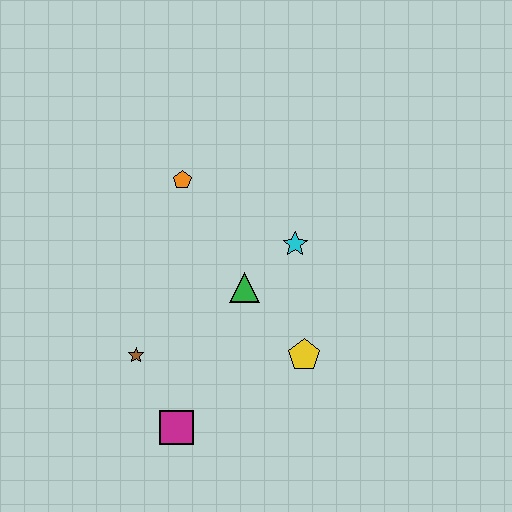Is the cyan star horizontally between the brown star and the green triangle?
No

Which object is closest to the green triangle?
The cyan star is closest to the green triangle.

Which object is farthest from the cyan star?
The magenta square is farthest from the cyan star.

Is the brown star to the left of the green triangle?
Yes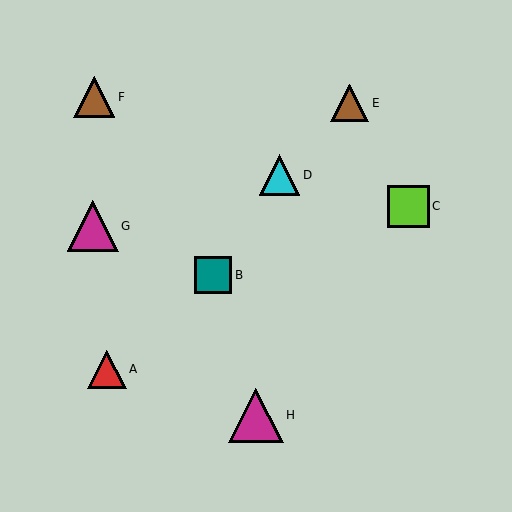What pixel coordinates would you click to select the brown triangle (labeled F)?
Click at (94, 97) to select the brown triangle F.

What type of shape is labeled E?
Shape E is a brown triangle.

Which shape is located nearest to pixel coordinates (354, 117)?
The brown triangle (labeled E) at (350, 103) is nearest to that location.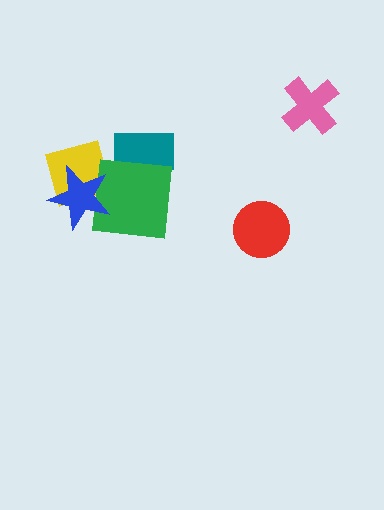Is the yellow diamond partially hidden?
Yes, it is partially covered by another shape.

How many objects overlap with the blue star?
2 objects overlap with the blue star.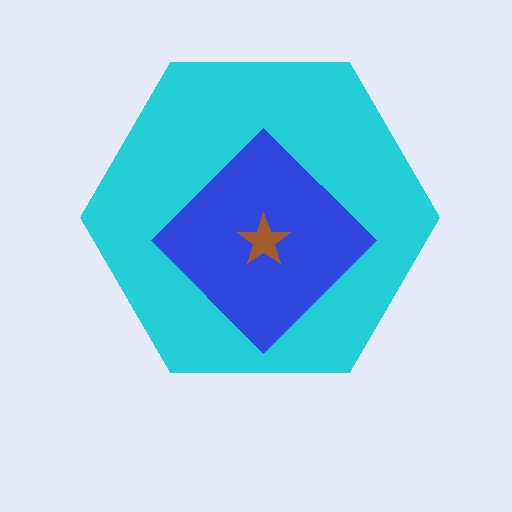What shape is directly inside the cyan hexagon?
The blue diamond.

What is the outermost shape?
The cyan hexagon.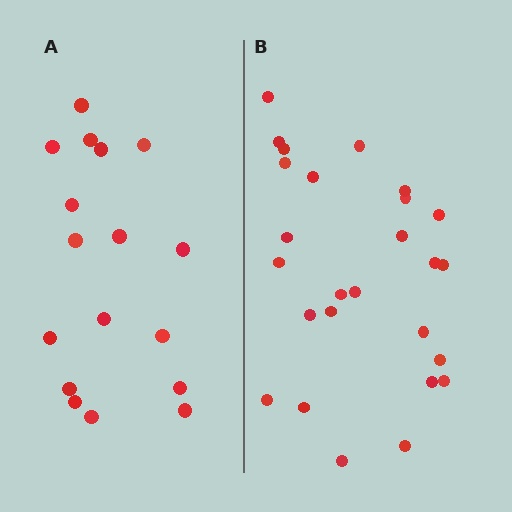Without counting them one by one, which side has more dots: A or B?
Region B (the right region) has more dots.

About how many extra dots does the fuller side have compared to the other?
Region B has roughly 8 or so more dots than region A.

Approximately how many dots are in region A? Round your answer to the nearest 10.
About 20 dots. (The exact count is 17, which rounds to 20.)